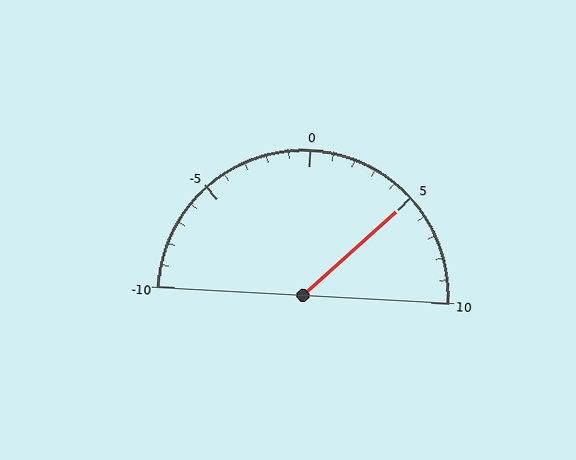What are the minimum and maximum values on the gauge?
The gauge ranges from -10 to 10.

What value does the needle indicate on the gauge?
The needle indicates approximately 5.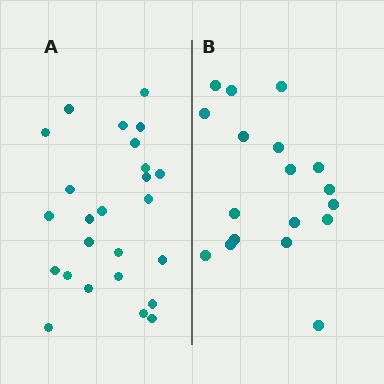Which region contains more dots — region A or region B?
Region A (the left region) has more dots.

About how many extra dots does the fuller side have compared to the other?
Region A has roughly 8 or so more dots than region B.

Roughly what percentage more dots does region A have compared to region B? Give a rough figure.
About 40% more.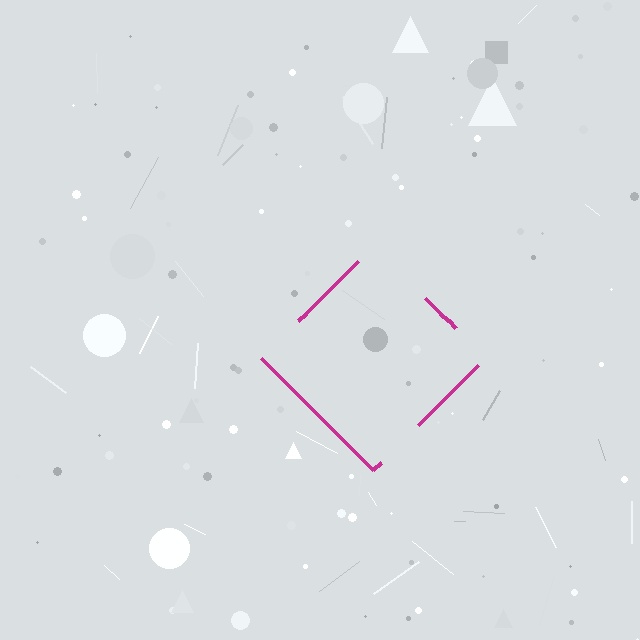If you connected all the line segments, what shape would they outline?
They would outline a diamond.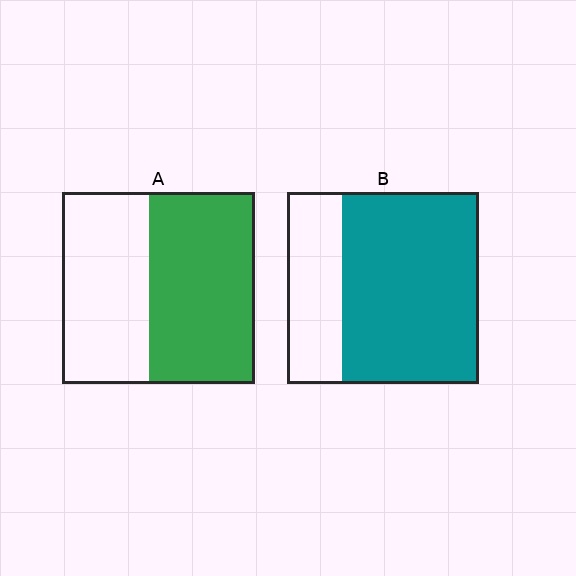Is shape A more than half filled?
Yes.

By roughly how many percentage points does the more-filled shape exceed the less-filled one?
By roughly 15 percentage points (B over A).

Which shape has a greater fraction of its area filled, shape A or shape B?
Shape B.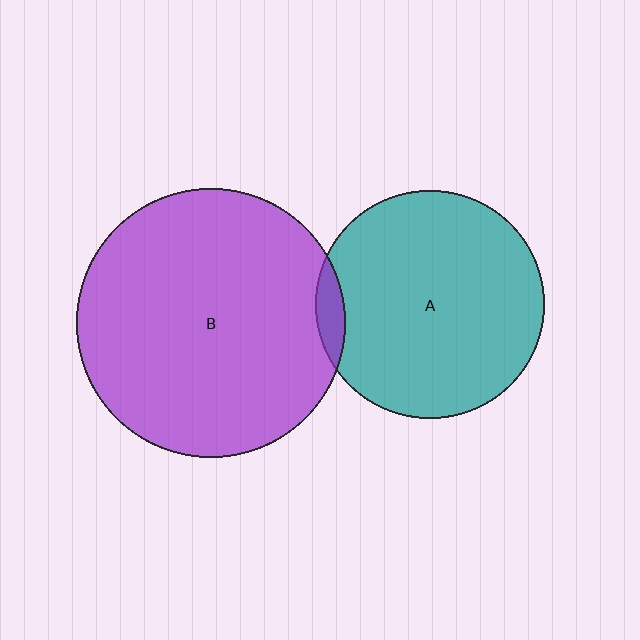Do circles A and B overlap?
Yes.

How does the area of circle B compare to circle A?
Approximately 1.4 times.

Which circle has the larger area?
Circle B (purple).